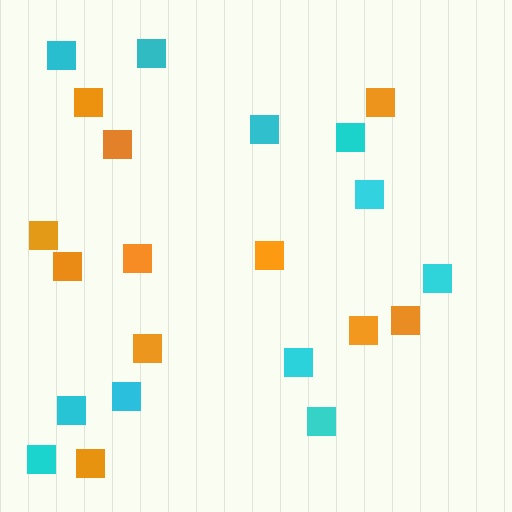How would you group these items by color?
There are 2 groups: one group of orange squares (11) and one group of cyan squares (11).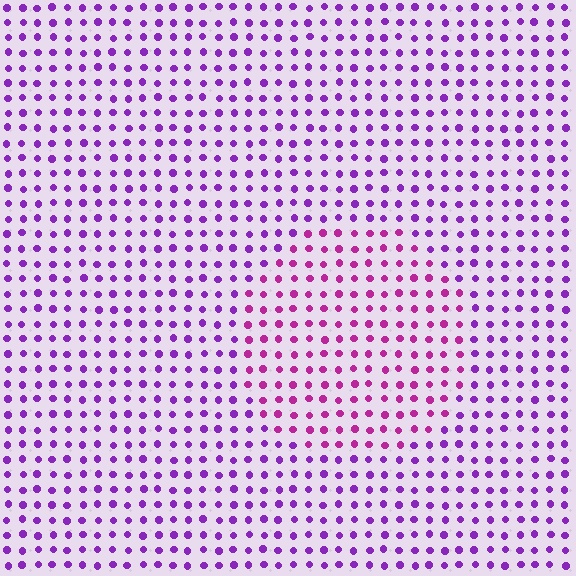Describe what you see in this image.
The image is filled with small purple elements in a uniform arrangement. A circle-shaped region is visible where the elements are tinted to a slightly different hue, forming a subtle color boundary.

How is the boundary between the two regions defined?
The boundary is defined purely by a slight shift in hue (about 33 degrees). Spacing, size, and orientation are identical on both sides.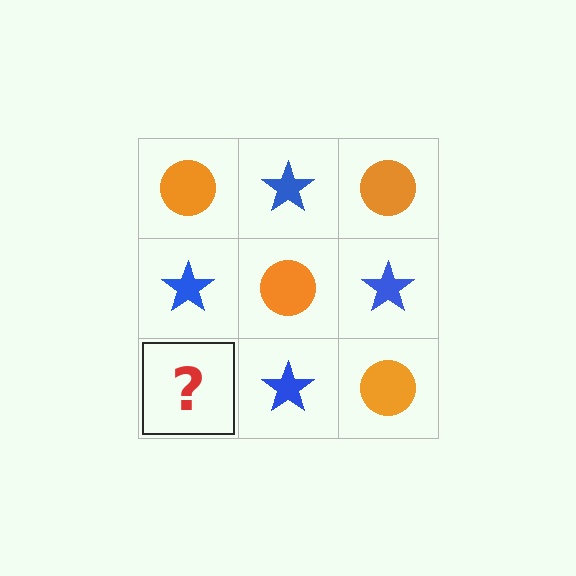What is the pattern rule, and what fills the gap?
The rule is that it alternates orange circle and blue star in a checkerboard pattern. The gap should be filled with an orange circle.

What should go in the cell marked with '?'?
The missing cell should contain an orange circle.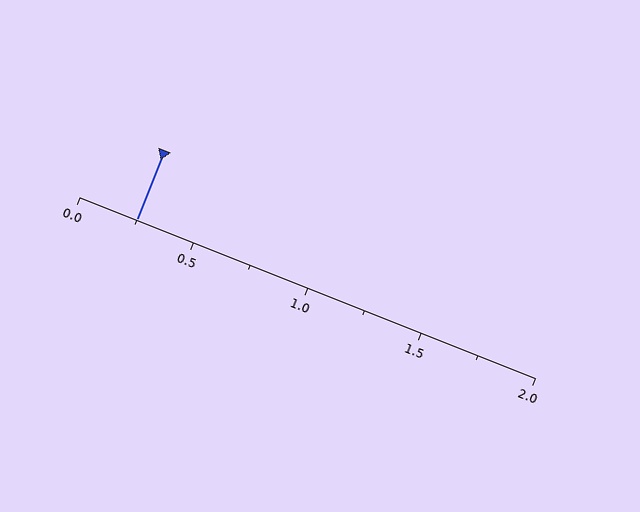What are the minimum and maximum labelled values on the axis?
The axis runs from 0.0 to 2.0.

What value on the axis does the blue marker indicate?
The marker indicates approximately 0.25.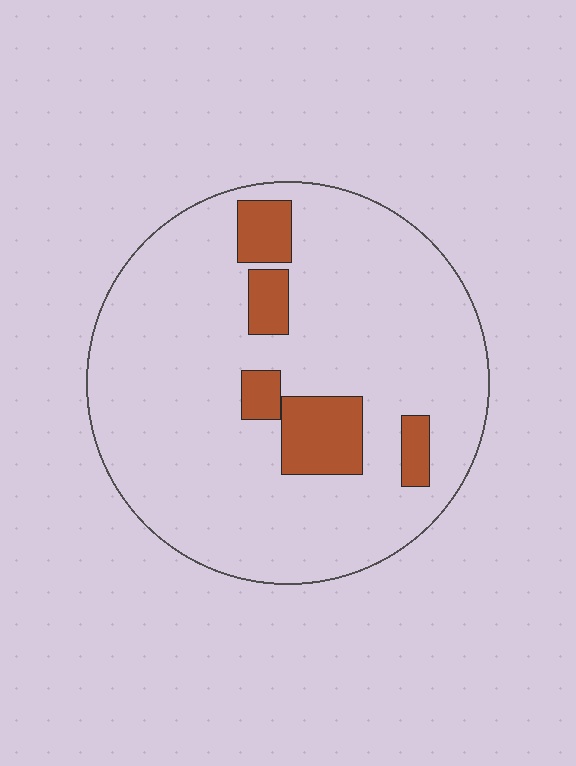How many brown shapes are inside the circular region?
5.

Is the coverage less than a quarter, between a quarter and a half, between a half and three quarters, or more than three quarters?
Less than a quarter.